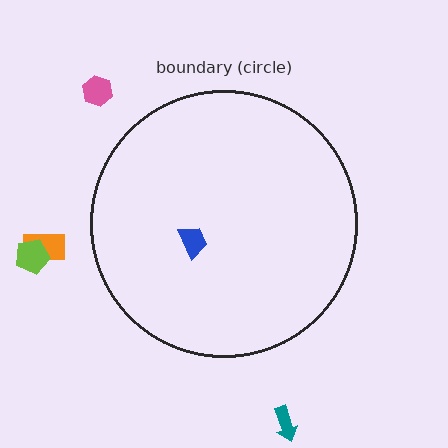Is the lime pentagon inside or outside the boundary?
Outside.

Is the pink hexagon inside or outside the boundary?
Outside.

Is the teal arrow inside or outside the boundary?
Outside.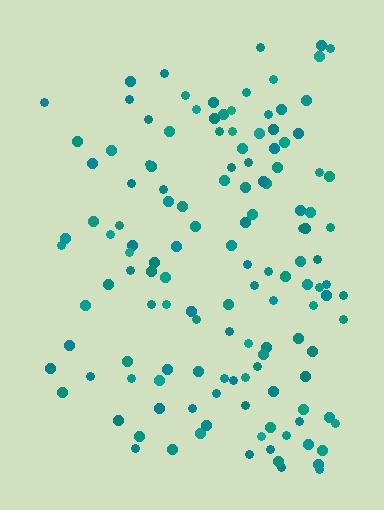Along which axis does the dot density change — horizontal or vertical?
Horizontal.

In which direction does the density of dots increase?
From left to right, with the right side densest.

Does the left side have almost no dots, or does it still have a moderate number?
Still a moderate number, just noticeably fewer than the right.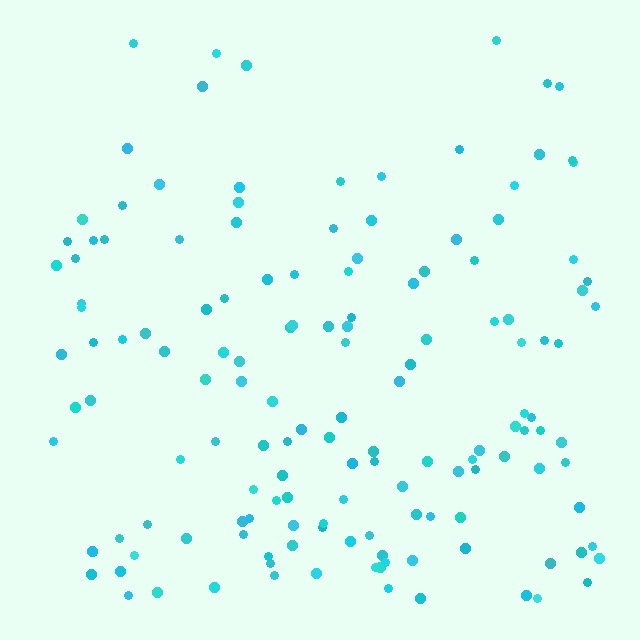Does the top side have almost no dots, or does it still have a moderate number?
Still a moderate number, just noticeably fewer than the bottom.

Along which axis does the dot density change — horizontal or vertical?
Vertical.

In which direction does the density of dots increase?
From top to bottom, with the bottom side densest.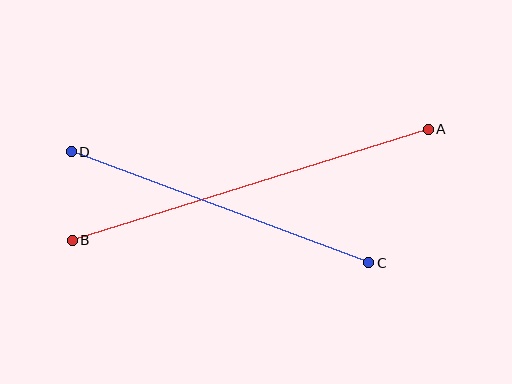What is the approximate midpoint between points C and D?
The midpoint is at approximately (220, 207) pixels.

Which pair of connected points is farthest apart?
Points A and B are farthest apart.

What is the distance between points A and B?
The distance is approximately 373 pixels.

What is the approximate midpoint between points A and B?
The midpoint is at approximately (250, 185) pixels.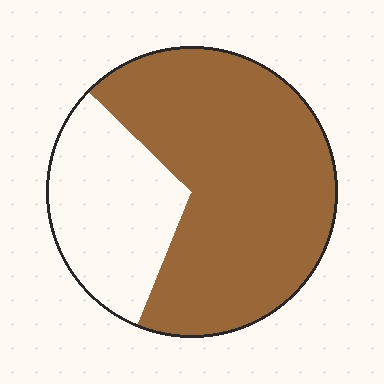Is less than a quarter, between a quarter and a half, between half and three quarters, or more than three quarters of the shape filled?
Between half and three quarters.